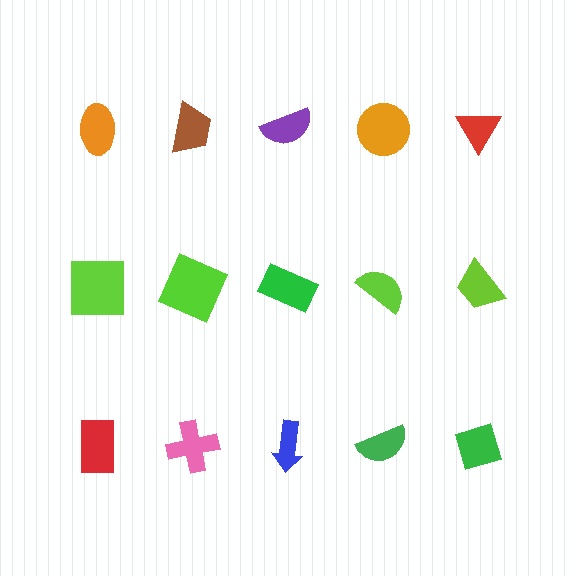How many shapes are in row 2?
5 shapes.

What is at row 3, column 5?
A green diamond.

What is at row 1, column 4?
An orange circle.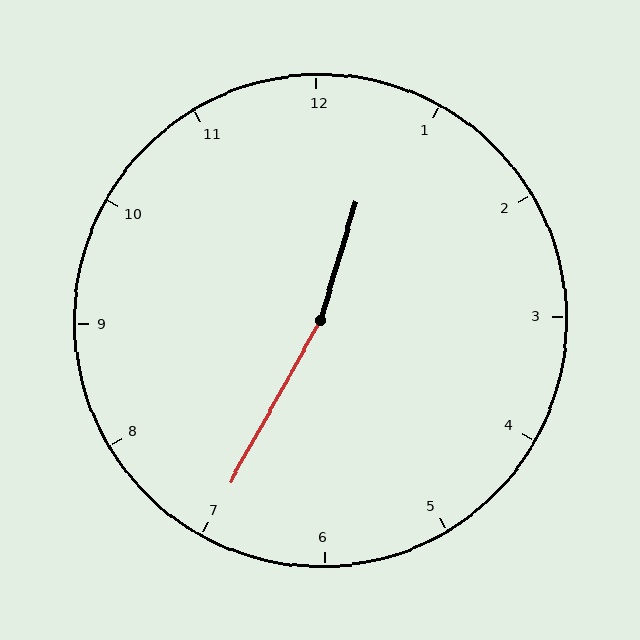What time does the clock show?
12:35.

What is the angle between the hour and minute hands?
Approximately 168 degrees.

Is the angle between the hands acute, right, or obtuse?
It is obtuse.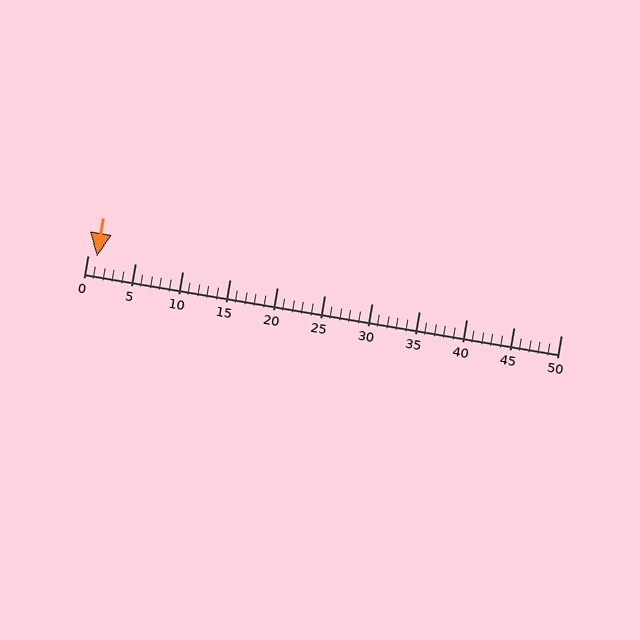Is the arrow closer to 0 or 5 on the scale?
The arrow is closer to 0.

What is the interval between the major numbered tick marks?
The major tick marks are spaced 5 units apart.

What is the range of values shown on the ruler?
The ruler shows values from 0 to 50.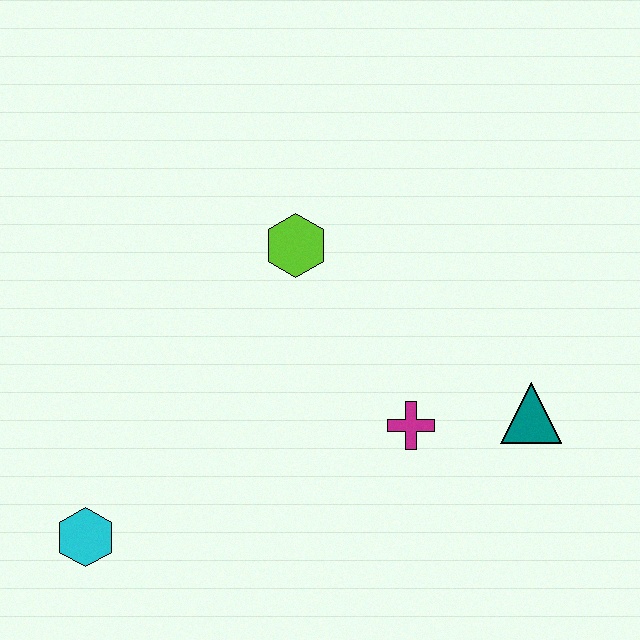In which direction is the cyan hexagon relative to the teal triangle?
The cyan hexagon is to the left of the teal triangle.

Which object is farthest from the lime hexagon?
The cyan hexagon is farthest from the lime hexagon.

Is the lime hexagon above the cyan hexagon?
Yes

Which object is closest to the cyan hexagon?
The magenta cross is closest to the cyan hexagon.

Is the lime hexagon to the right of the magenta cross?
No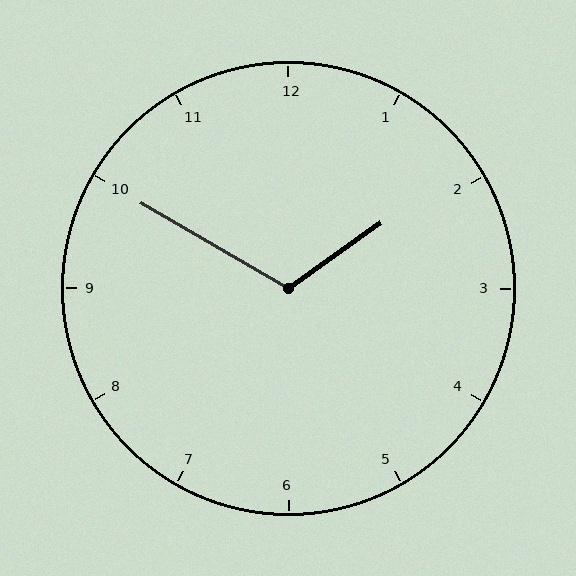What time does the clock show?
1:50.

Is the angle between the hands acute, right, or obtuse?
It is obtuse.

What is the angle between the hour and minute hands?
Approximately 115 degrees.